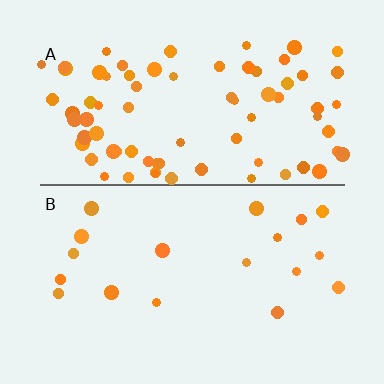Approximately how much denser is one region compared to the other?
Approximately 4.2× — region A over region B.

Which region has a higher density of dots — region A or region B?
A (the top).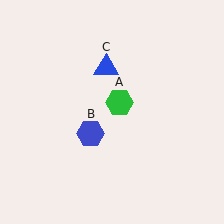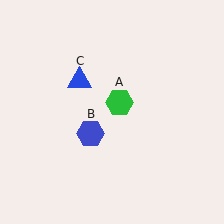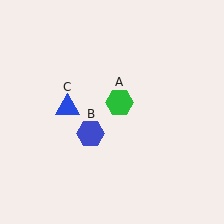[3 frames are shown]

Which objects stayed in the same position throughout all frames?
Green hexagon (object A) and blue hexagon (object B) remained stationary.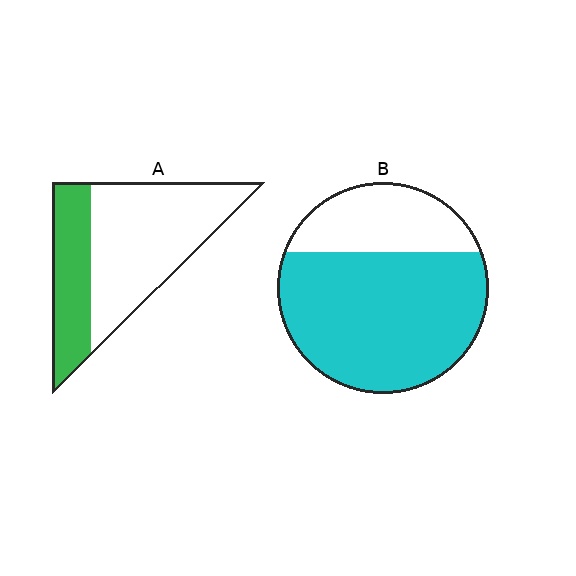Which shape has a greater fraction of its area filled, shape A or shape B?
Shape B.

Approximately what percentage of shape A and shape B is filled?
A is approximately 35% and B is approximately 70%.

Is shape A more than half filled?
No.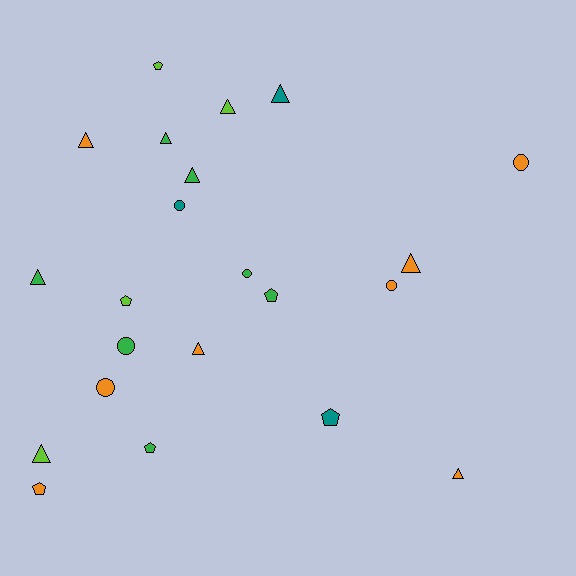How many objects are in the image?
There are 22 objects.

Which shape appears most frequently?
Triangle, with 10 objects.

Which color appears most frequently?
Orange, with 8 objects.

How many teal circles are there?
There is 1 teal circle.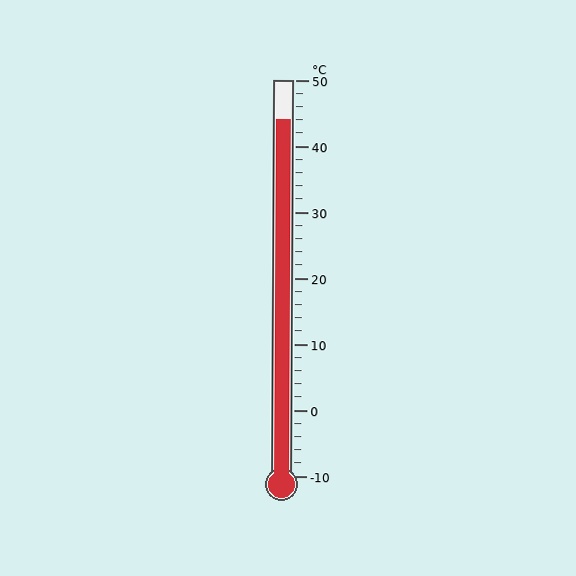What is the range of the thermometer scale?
The thermometer scale ranges from -10°C to 50°C.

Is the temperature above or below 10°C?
The temperature is above 10°C.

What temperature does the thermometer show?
The thermometer shows approximately 44°C.